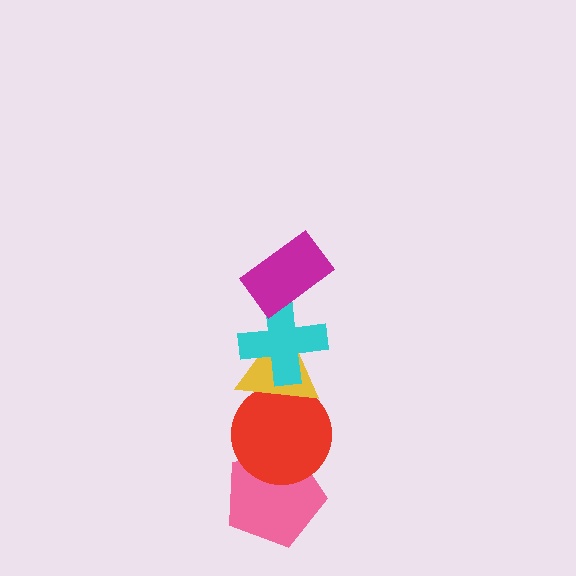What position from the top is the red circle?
The red circle is 4th from the top.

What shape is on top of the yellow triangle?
The cyan cross is on top of the yellow triangle.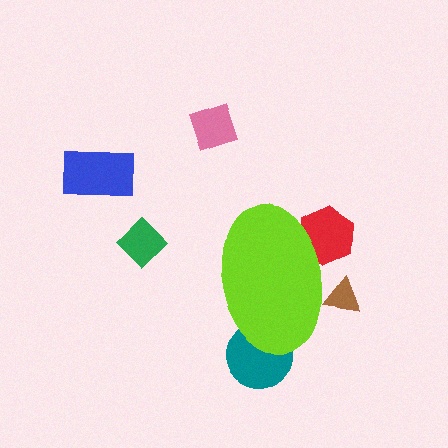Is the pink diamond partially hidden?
No, the pink diamond is fully visible.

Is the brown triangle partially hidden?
Yes, the brown triangle is partially hidden behind the lime ellipse.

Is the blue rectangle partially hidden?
No, the blue rectangle is fully visible.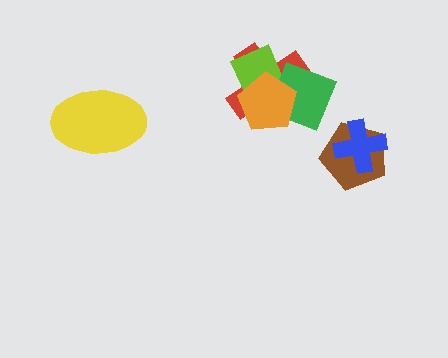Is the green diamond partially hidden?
Yes, it is partially covered by another shape.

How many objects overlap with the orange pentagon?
3 objects overlap with the orange pentagon.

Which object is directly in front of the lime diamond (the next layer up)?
The green diamond is directly in front of the lime diamond.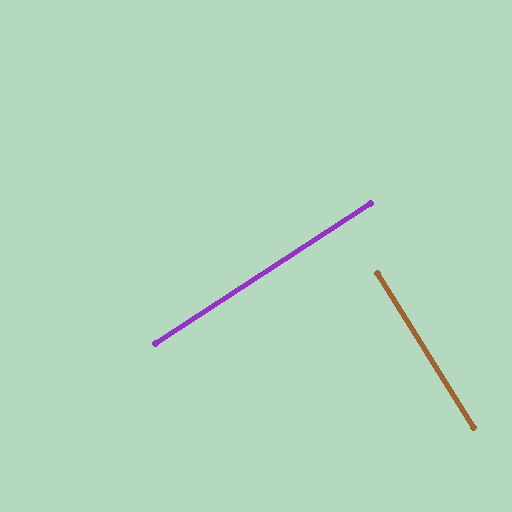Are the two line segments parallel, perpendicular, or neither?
Perpendicular — they meet at approximately 89°.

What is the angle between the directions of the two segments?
Approximately 89 degrees.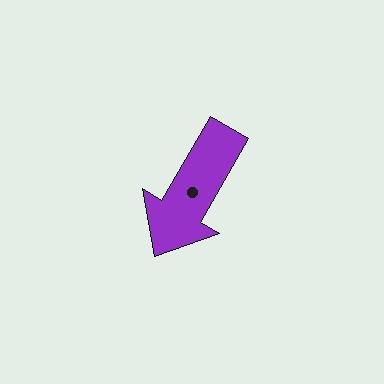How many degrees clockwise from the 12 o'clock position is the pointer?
Approximately 210 degrees.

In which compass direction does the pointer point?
Southwest.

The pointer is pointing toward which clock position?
Roughly 7 o'clock.